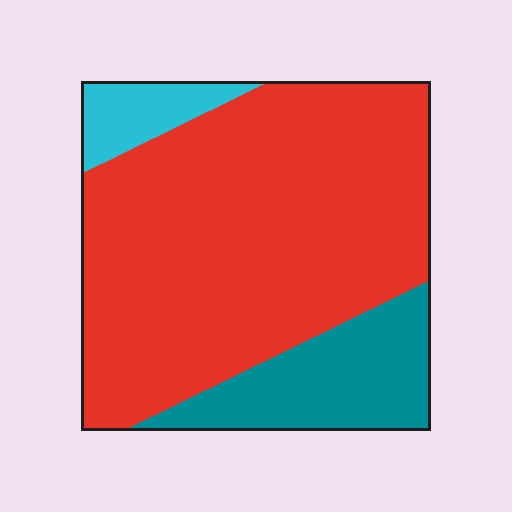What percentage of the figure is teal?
Teal takes up about one fifth (1/5) of the figure.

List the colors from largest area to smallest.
From largest to smallest: red, teal, cyan.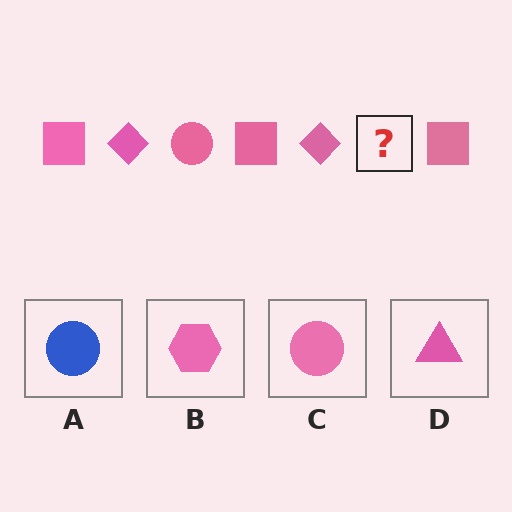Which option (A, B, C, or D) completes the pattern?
C.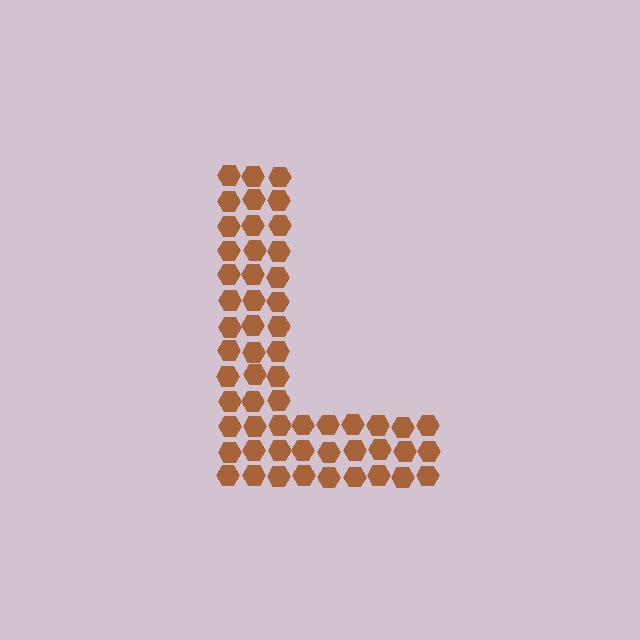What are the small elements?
The small elements are hexagons.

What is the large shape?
The large shape is the letter L.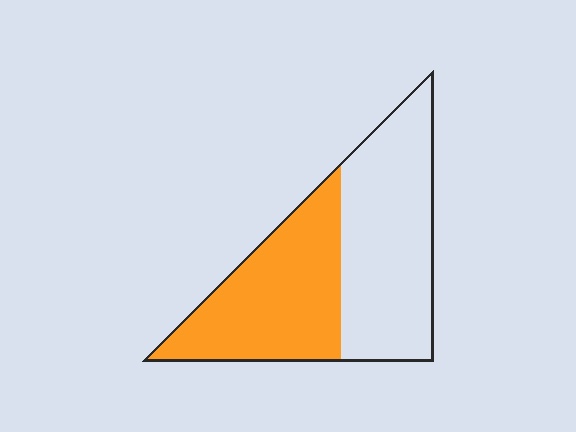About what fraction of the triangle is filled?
About one half (1/2).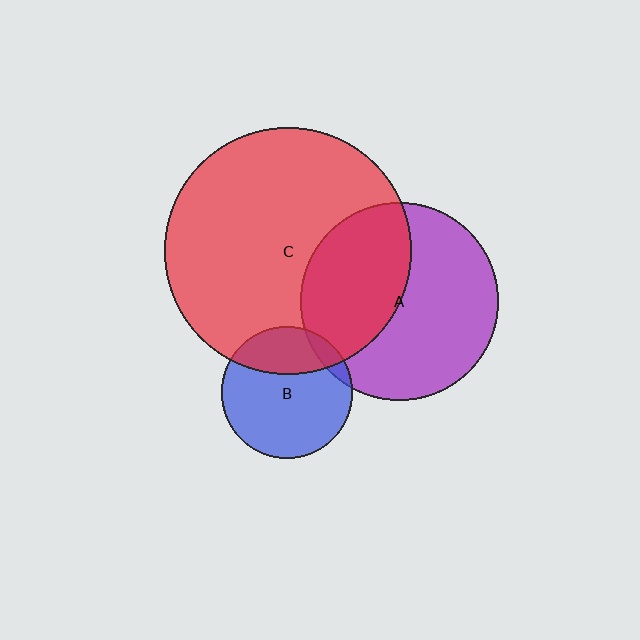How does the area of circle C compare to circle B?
Approximately 3.5 times.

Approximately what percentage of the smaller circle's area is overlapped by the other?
Approximately 30%.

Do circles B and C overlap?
Yes.